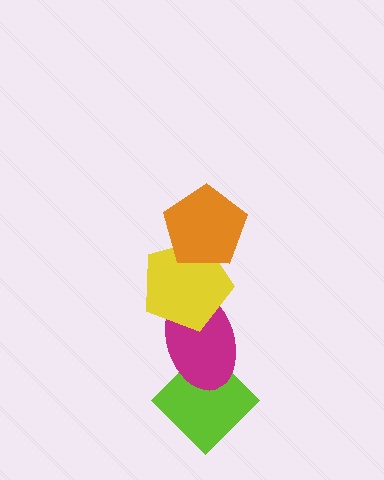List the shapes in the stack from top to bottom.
From top to bottom: the orange pentagon, the yellow pentagon, the magenta ellipse, the lime diamond.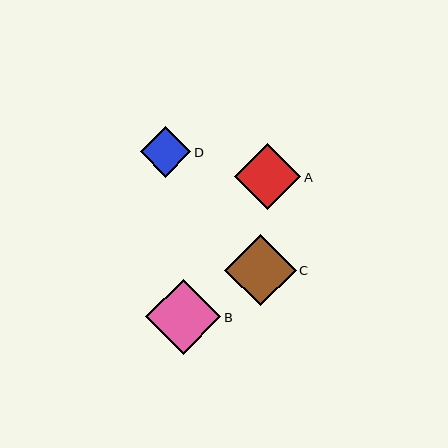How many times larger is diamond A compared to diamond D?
Diamond A is approximately 1.3 times the size of diamond D.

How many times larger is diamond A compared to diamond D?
Diamond A is approximately 1.3 times the size of diamond D.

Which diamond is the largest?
Diamond B is the largest with a size of approximately 76 pixels.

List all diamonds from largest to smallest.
From largest to smallest: B, C, A, D.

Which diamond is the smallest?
Diamond D is the smallest with a size of approximately 51 pixels.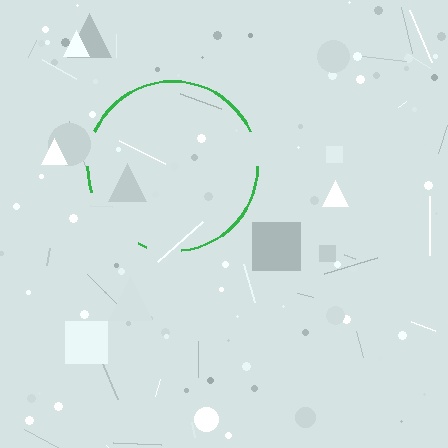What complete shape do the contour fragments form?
The contour fragments form a circle.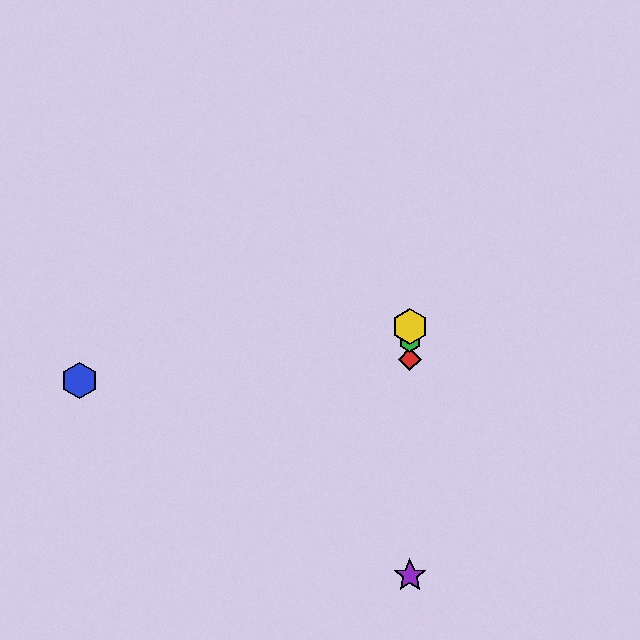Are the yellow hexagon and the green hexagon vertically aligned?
Yes, both are at x≈410.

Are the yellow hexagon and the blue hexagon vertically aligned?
No, the yellow hexagon is at x≈410 and the blue hexagon is at x≈79.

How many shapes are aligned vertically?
4 shapes (the red diamond, the green hexagon, the yellow hexagon, the purple star) are aligned vertically.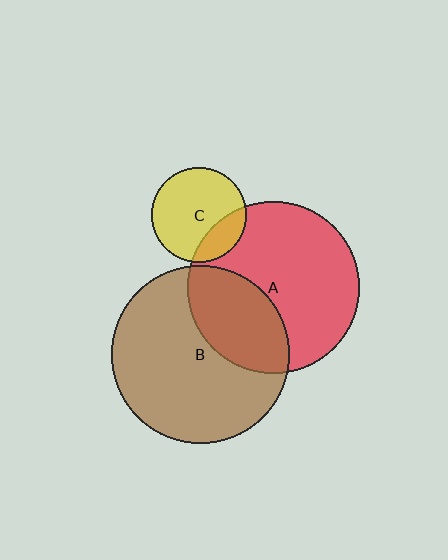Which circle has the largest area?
Circle B (brown).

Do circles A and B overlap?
Yes.